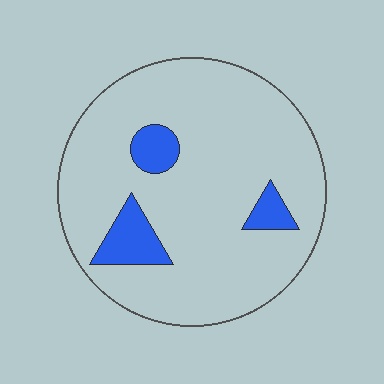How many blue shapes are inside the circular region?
3.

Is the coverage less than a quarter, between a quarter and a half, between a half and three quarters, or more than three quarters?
Less than a quarter.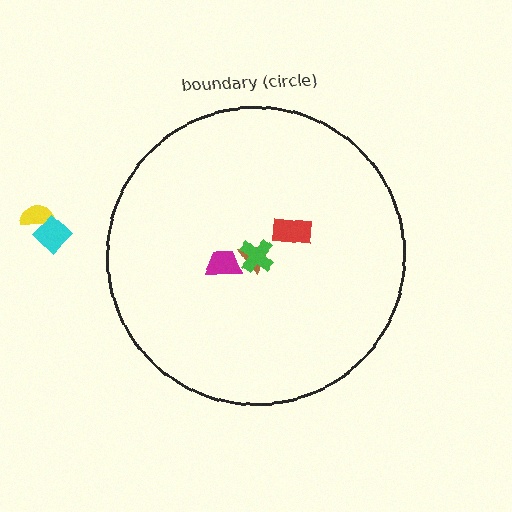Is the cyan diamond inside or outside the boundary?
Outside.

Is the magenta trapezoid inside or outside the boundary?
Inside.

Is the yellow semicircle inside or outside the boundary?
Outside.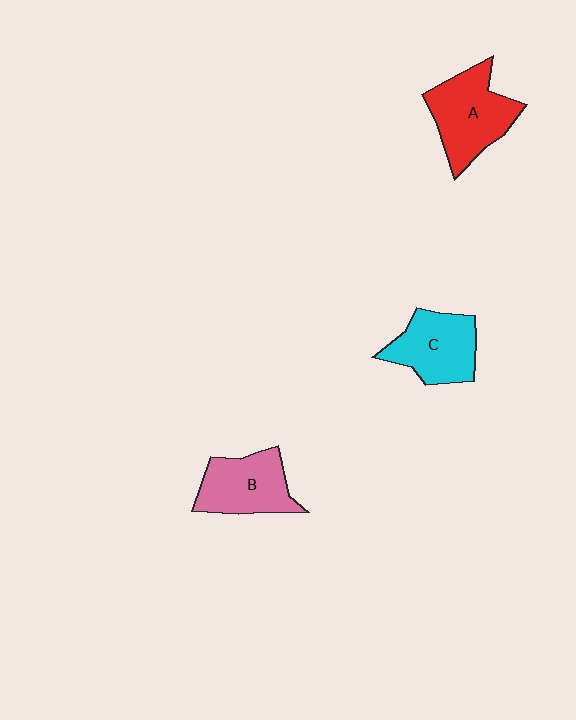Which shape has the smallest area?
Shape B (pink).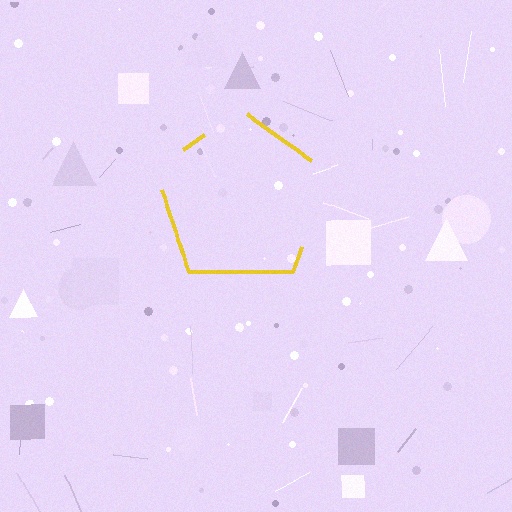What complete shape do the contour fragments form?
The contour fragments form a pentagon.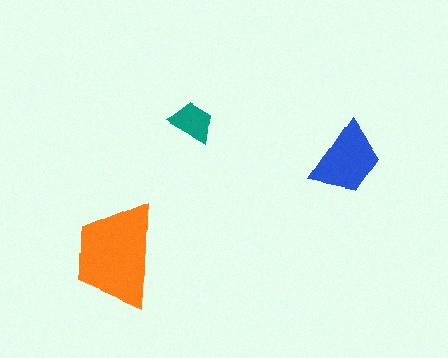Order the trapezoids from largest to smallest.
the orange one, the blue one, the teal one.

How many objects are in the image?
There are 3 objects in the image.